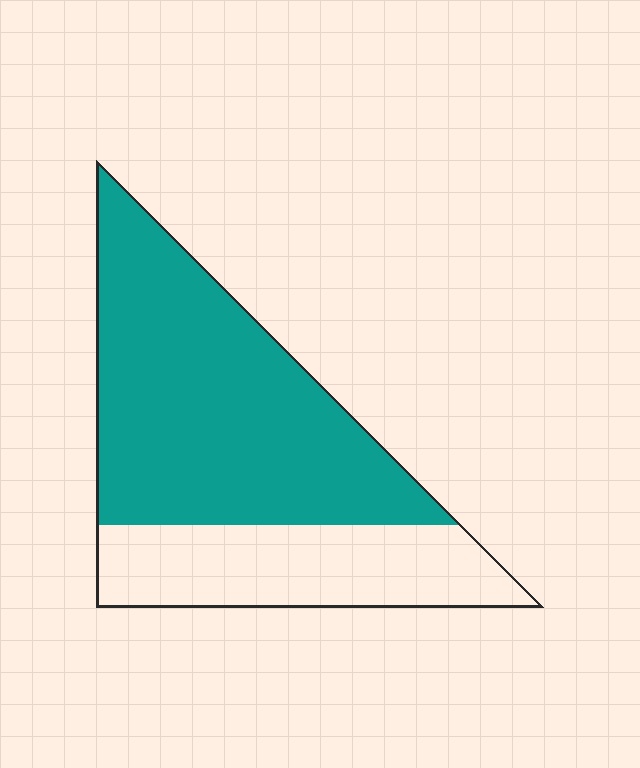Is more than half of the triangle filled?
Yes.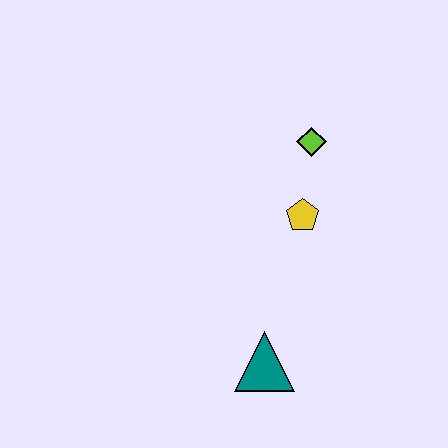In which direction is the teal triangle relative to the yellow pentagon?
The teal triangle is below the yellow pentagon.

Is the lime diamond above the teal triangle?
Yes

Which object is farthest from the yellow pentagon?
The teal triangle is farthest from the yellow pentagon.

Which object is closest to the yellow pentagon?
The lime diamond is closest to the yellow pentagon.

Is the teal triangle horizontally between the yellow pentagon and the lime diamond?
No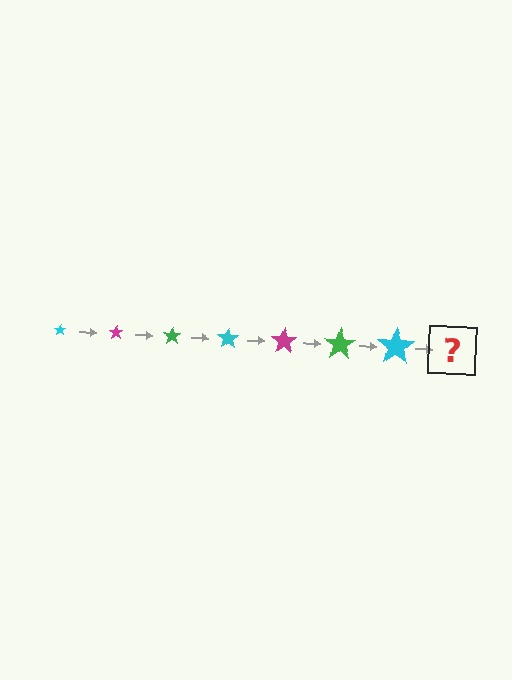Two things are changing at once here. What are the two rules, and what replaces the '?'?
The two rules are that the star grows larger each step and the color cycles through cyan, magenta, and green. The '?' should be a magenta star, larger than the previous one.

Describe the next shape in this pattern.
It should be a magenta star, larger than the previous one.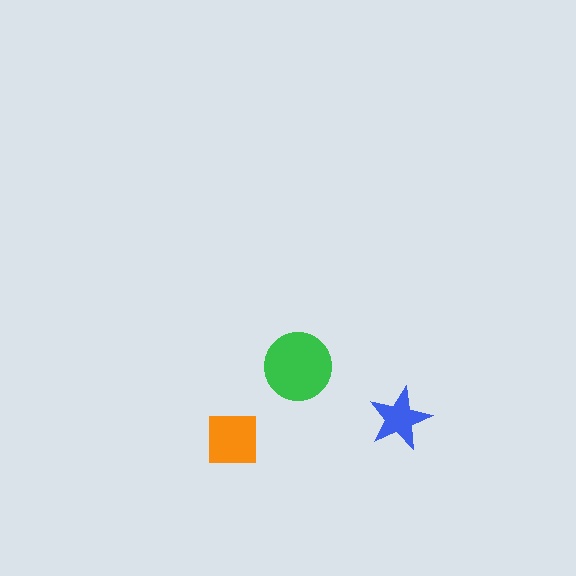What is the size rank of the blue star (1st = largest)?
3rd.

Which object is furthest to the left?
The orange square is leftmost.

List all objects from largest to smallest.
The green circle, the orange square, the blue star.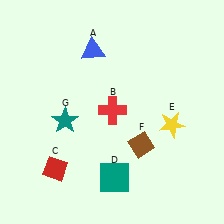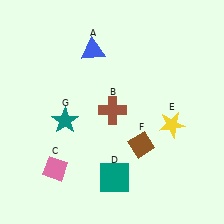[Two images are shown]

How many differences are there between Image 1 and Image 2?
There are 2 differences between the two images.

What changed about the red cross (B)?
In Image 1, B is red. In Image 2, it changed to brown.